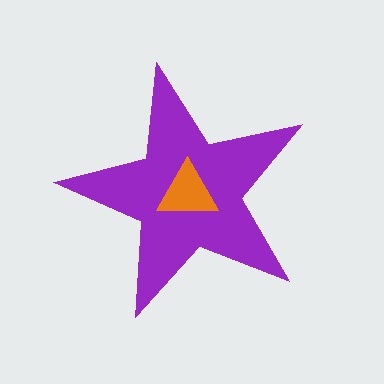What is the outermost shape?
The purple star.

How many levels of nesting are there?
2.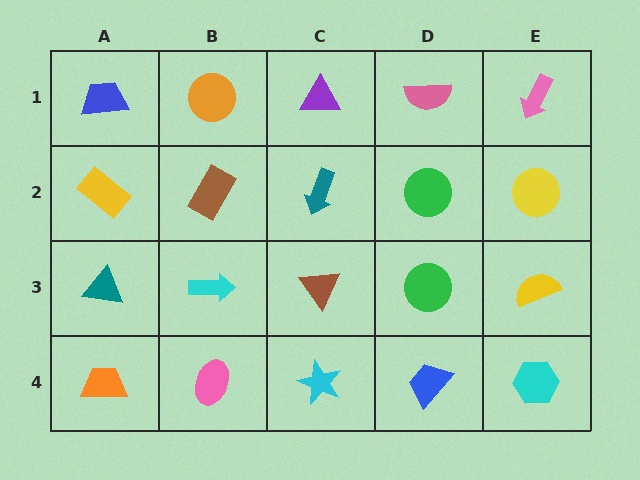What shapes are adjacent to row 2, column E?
A pink arrow (row 1, column E), a yellow semicircle (row 3, column E), a green circle (row 2, column D).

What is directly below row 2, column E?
A yellow semicircle.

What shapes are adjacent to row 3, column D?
A green circle (row 2, column D), a blue trapezoid (row 4, column D), a brown triangle (row 3, column C), a yellow semicircle (row 3, column E).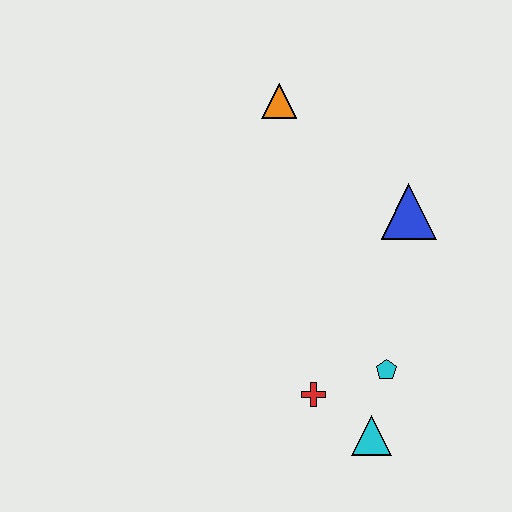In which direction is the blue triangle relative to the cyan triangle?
The blue triangle is above the cyan triangle.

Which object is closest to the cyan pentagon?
The cyan triangle is closest to the cyan pentagon.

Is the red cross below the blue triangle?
Yes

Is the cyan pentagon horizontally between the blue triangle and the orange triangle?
Yes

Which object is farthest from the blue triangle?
The cyan triangle is farthest from the blue triangle.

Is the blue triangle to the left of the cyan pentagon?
No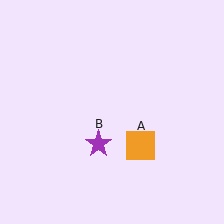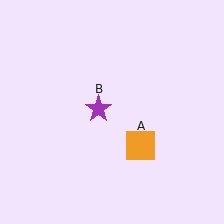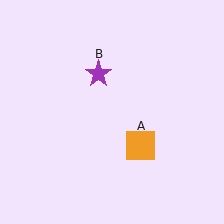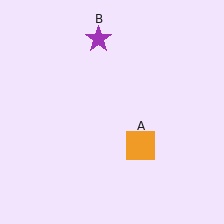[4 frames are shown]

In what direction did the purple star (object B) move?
The purple star (object B) moved up.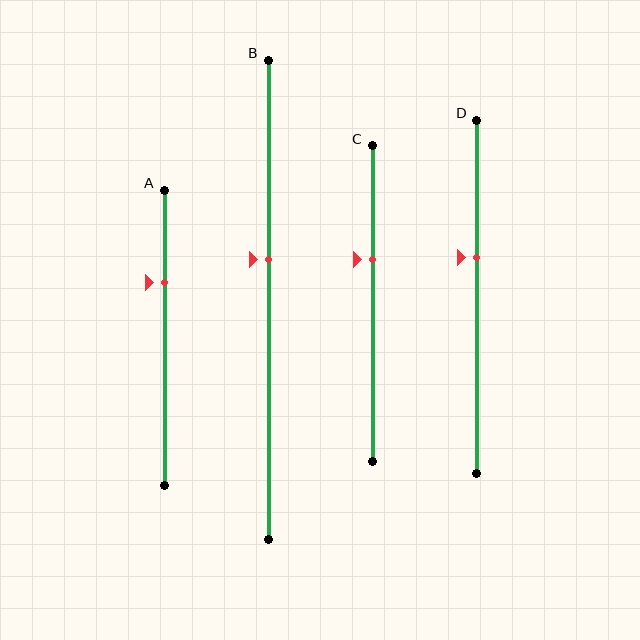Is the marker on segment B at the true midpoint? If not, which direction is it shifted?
No, the marker on segment B is shifted upward by about 8% of the segment length.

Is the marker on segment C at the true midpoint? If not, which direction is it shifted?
No, the marker on segment C is shifted upward by about 14% of the segment length.